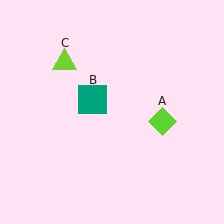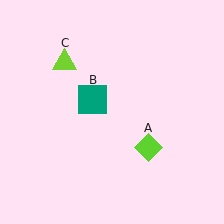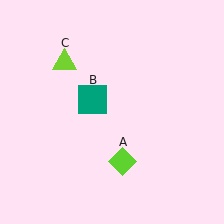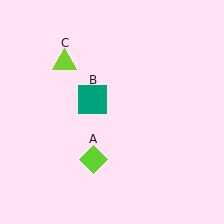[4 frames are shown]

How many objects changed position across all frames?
1 object changed position: lime diamond (object A).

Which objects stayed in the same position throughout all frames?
Teal square (object B) and lime triangle (object C) remained stationary.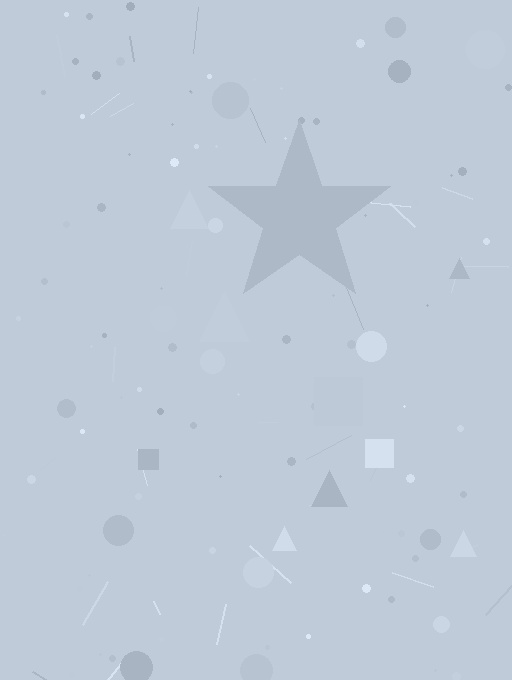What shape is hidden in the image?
A star is hidden in the image.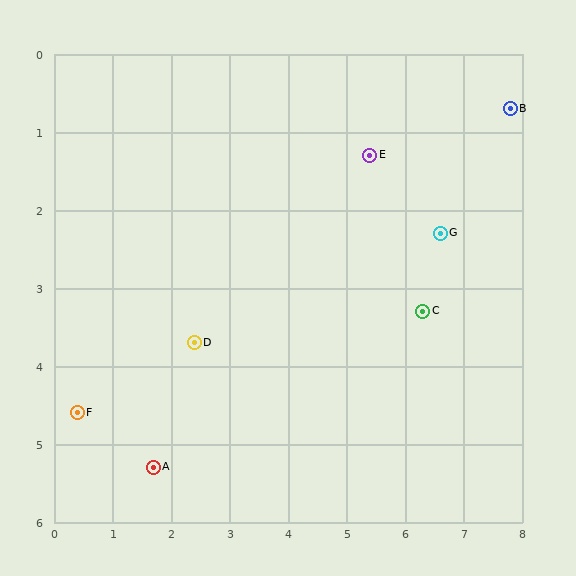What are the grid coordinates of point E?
Point E is at approximately (5.4, 1.3).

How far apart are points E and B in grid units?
Points E and B are about 2.5 grid units apart.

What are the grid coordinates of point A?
Point A is at approximately (1.7, 5.3).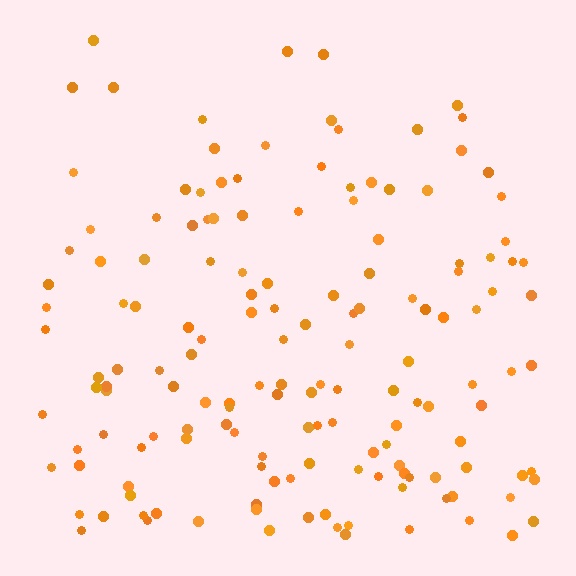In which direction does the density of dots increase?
From top to bottom, with the bottom side densest.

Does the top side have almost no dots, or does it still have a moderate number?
Still a moderate number, just noticeably fewer than the bottom.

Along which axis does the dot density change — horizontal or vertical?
Vertical.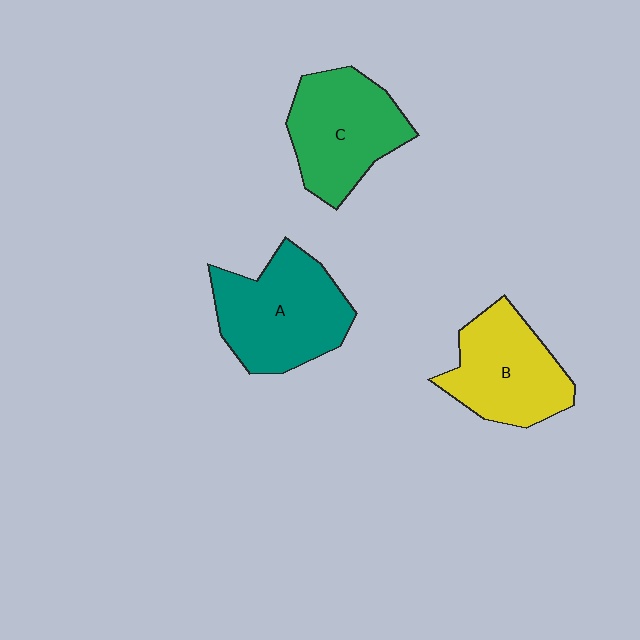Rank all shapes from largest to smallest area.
From largest to smallest: A (teal), C (green), B (yellow).